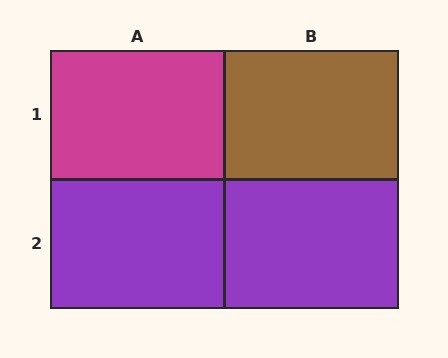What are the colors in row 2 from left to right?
Purple, purple.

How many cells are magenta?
1 cell is magenta.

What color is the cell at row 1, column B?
Brown.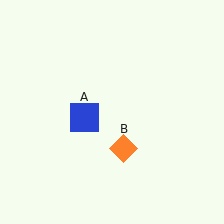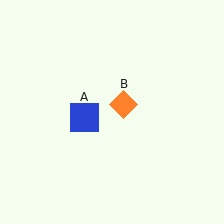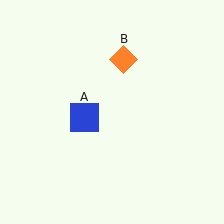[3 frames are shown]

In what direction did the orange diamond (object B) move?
The orange diamond (object B) moved up.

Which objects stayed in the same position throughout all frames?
Blue square (object A) remained stationary.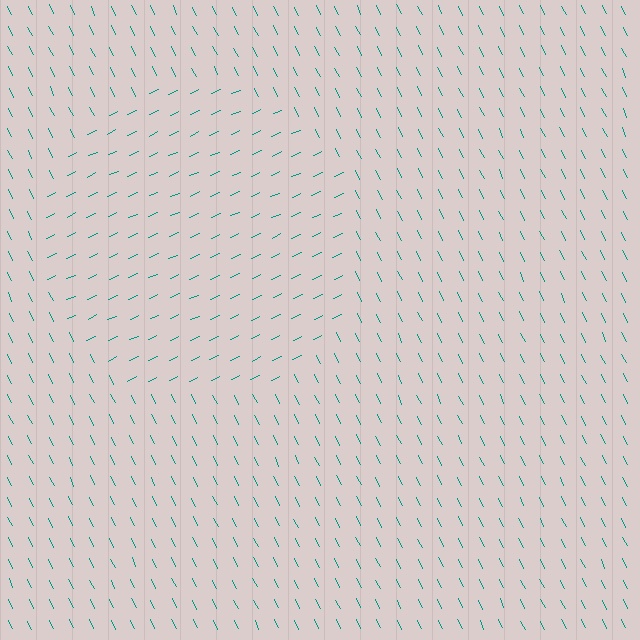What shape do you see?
I see a circle.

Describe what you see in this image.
The image is filled with small teal line segments. A circle region in the image has lines oriented differently from the surrounding lines, creating a visible texture boundary.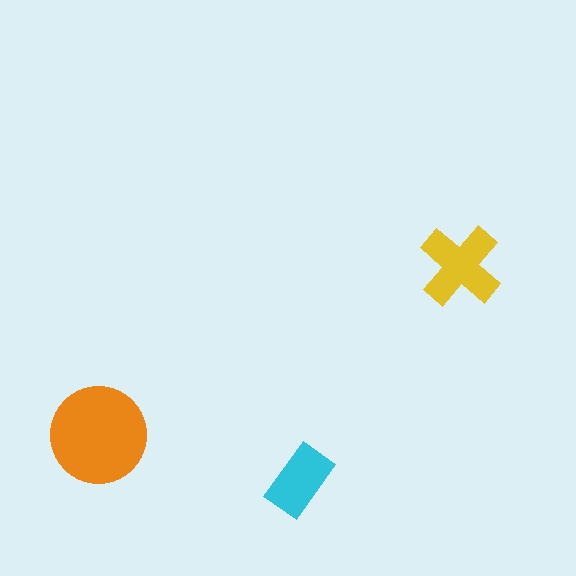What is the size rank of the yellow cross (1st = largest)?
2nd.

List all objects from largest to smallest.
The orange circle, the yellow cross, the cyan rectangle.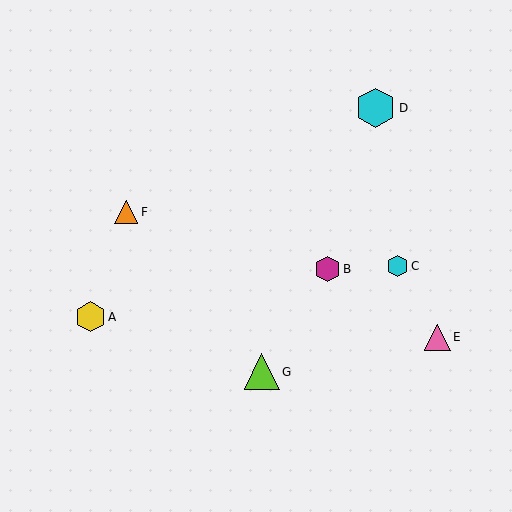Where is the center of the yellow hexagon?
The center of the yellow hexagon is at (90, 317).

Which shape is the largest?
The cyan hexagon (labeled D) is the largest.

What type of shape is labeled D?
Shape D is a cyan hexagon.